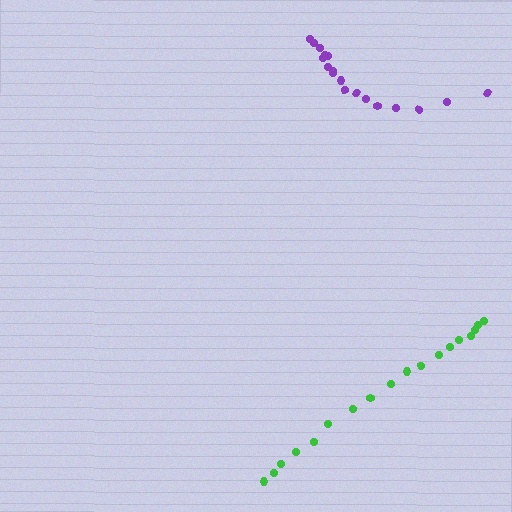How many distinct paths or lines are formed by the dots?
There are 2 distinct paths.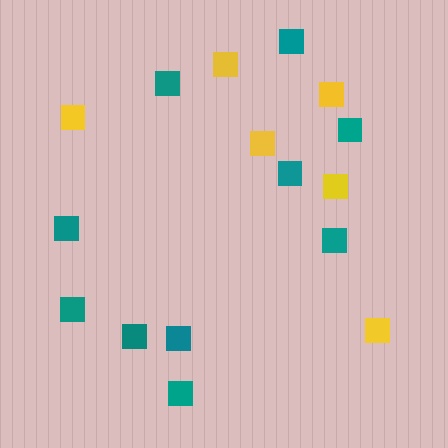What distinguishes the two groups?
There are 2 groups: one group of yellow squares (6) and one group of teal squares (10).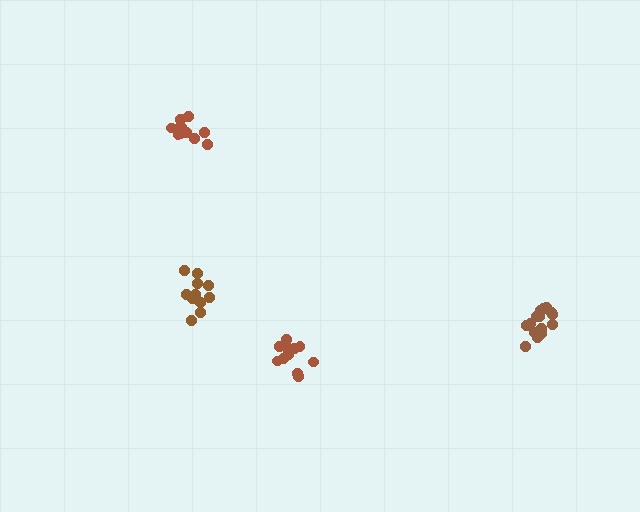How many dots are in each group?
Group 1: 13 dots, Group 2: 17 dots, Group 3: 11 dots, Group 4: 11 dots (52 total).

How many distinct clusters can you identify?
There are 4 distinct clusters.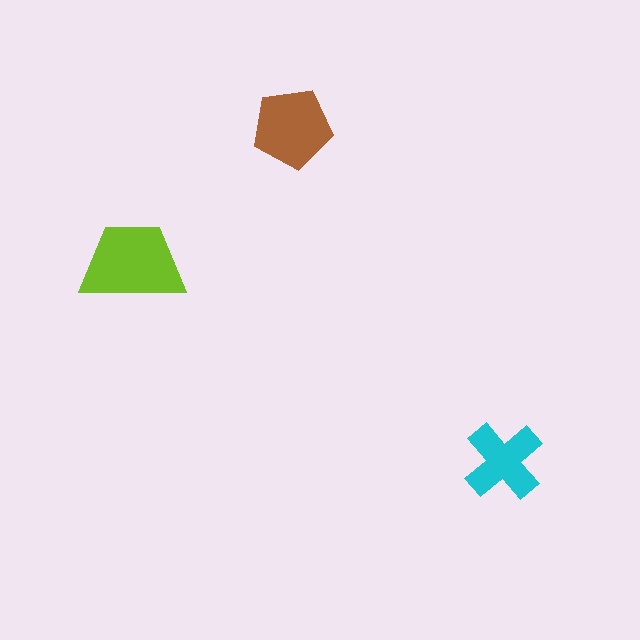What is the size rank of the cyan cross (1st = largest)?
3rd.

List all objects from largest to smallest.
The lime trapezoid, the brown pentagon, the cyan cross.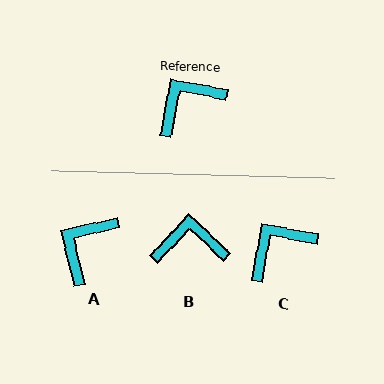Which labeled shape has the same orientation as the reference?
C.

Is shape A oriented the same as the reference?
No, it is off by about 24 degrees.